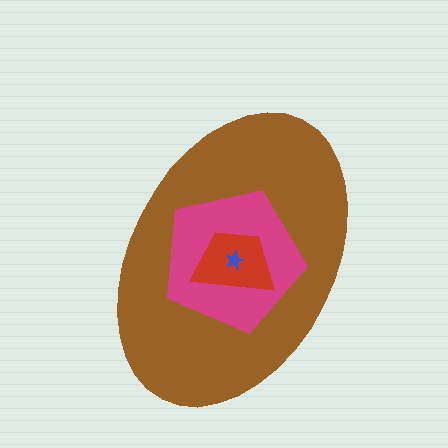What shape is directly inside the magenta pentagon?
The red trapezoid.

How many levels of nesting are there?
4.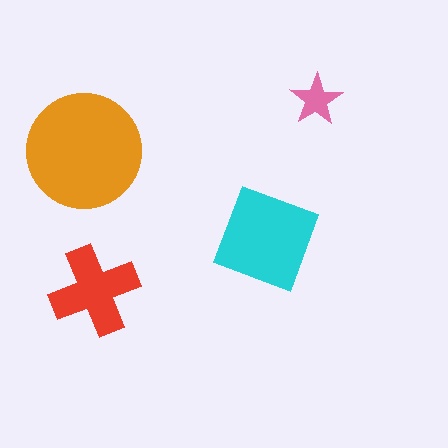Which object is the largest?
The orange circle.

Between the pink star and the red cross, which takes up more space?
The red cross.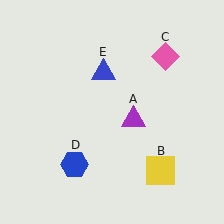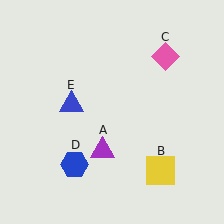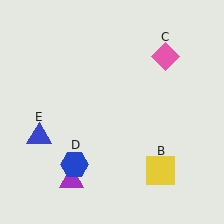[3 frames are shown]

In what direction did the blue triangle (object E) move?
The blue triangle (object E) moved down and to the left.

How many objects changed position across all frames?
2 objects changed position: purple triangle (object A), blue triangle (object E).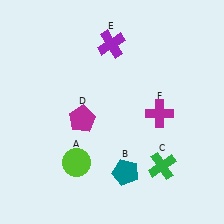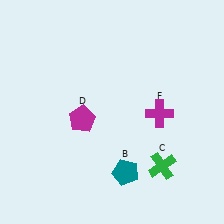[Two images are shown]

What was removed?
The purple cross (E), the lime circle (A) were removed in Image 2.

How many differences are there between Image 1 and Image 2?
There are 2 differences between the two images.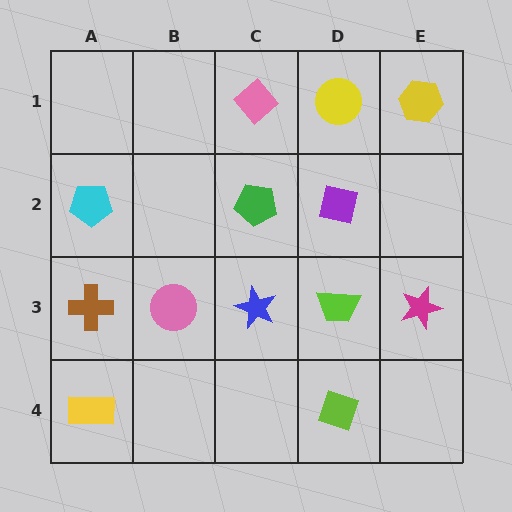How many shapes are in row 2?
3 shapes.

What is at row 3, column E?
A magenta star.